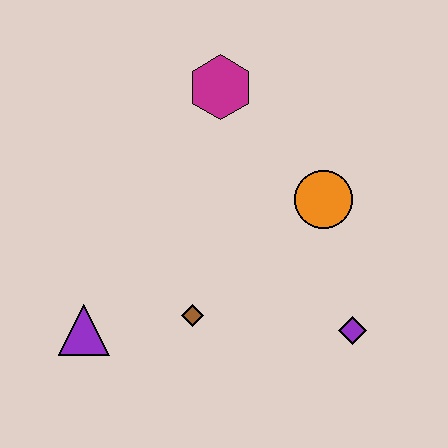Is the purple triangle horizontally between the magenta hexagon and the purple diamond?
No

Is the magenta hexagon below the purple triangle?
No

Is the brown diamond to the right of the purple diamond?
No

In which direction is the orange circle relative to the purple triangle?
The orange circle is to the right of the purple triangle.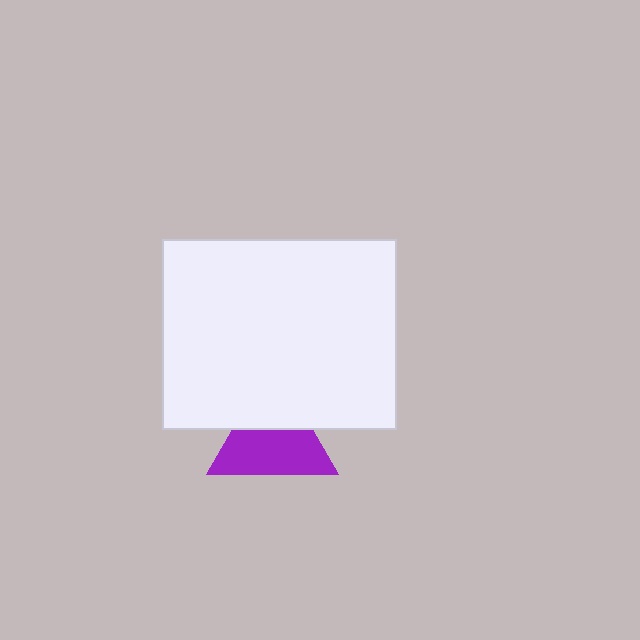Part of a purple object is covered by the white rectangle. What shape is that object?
It is a triangle.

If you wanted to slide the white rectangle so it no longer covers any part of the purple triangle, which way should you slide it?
Slide it up — that is the most direct way to separate the two shapes.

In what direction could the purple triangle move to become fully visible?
The purple triangle could move down. That would shift it out from behind the white rectangle entirely.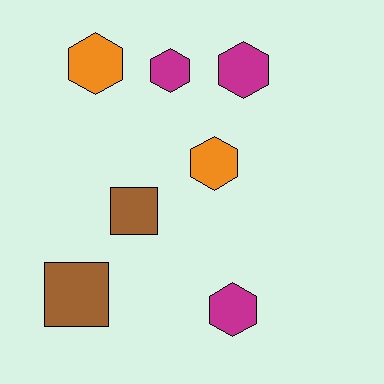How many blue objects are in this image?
There are no blue objects.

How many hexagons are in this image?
There are 5 hexagons.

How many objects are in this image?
There are 7 objects.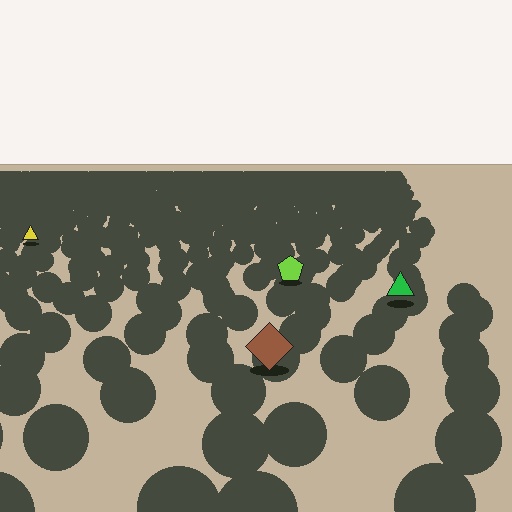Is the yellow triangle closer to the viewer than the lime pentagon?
No. The lime pentagon is closer — you can tell from the texture gradient: the ground texture is coarser near it.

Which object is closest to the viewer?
The brown diamond is closest. The texture marks near it are larger and more spread out.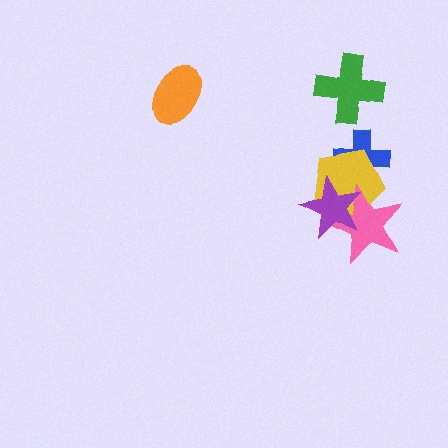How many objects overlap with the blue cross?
1 object overlaps with the blue cross.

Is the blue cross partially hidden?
Yes, it is partially covered by another shape.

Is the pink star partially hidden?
Yes, it is partially covered by another shape.